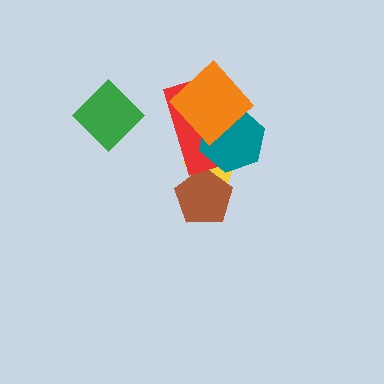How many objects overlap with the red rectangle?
3 objects overlap with the red rectangle.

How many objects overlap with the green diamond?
0 objects overlap with the green diamond.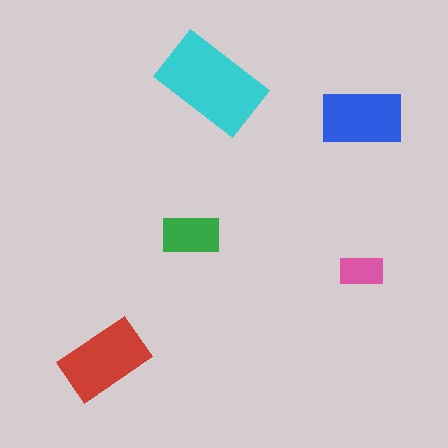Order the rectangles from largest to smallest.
the cyan one, the red one, the blue one, the green one, the pink one.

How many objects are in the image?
There are 5 objects in the image.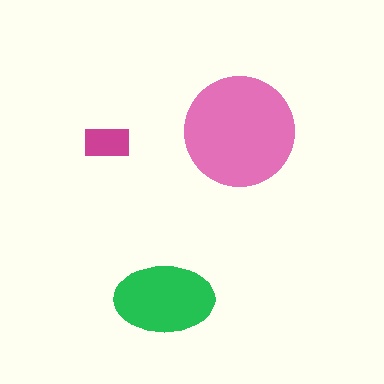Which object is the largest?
The pink circle.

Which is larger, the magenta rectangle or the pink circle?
The pink circle.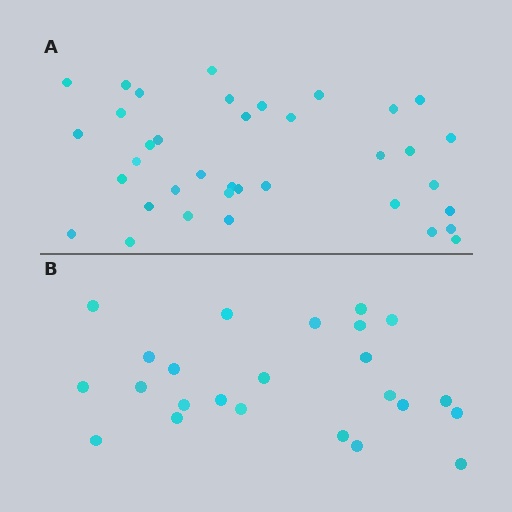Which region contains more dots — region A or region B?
Region A (the top region) has more dots.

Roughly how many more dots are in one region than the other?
Region A has approximately 15 more dots than region B.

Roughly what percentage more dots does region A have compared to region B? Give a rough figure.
About 55% more.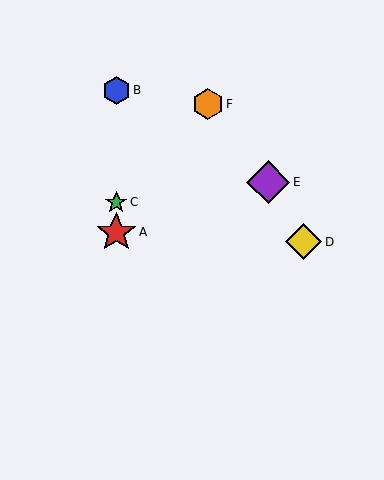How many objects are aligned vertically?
3 objects (A, B, C) are aligned vertically.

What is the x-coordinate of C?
Object C is at x≈116.